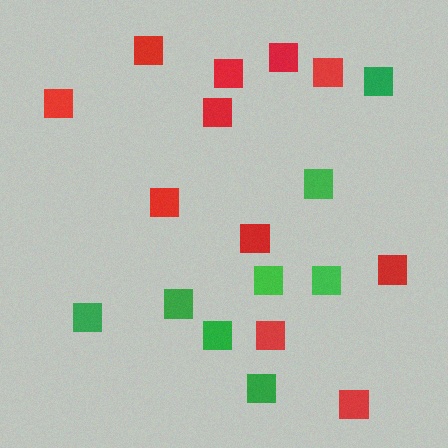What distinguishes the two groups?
There are 2 groups: one group of green squares (8) and one group of red squares (11).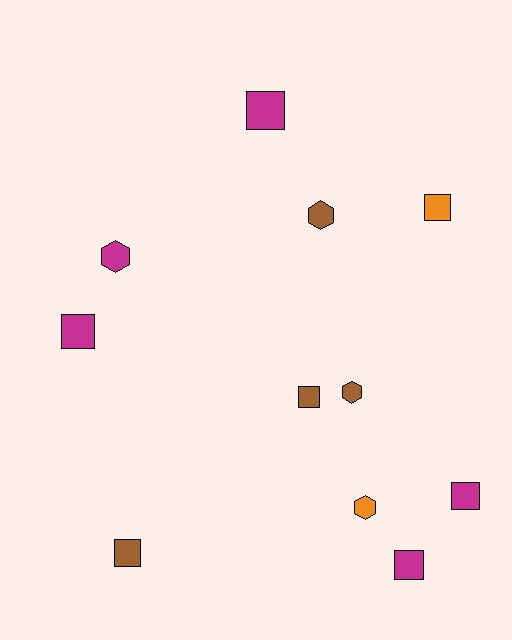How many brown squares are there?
There are 2 brown squares.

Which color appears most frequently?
Magenta, with 5 objects.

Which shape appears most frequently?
Square, with 7 objects.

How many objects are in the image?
There are 11 objects.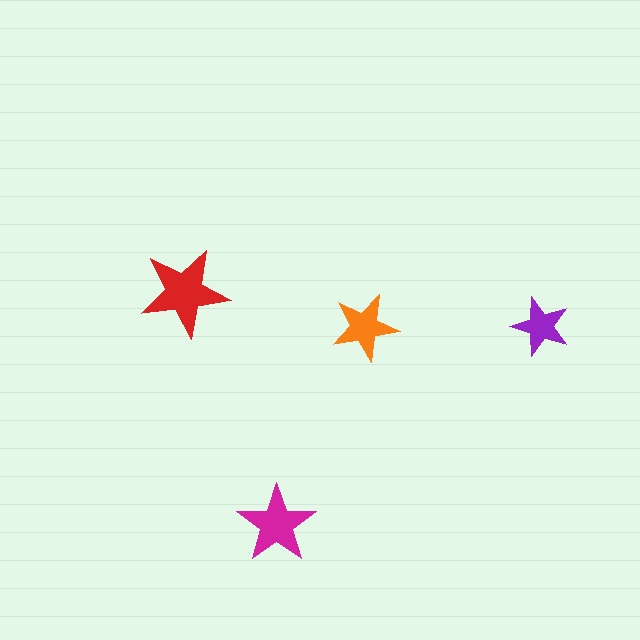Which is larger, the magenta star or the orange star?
The magenta one.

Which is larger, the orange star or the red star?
The red one.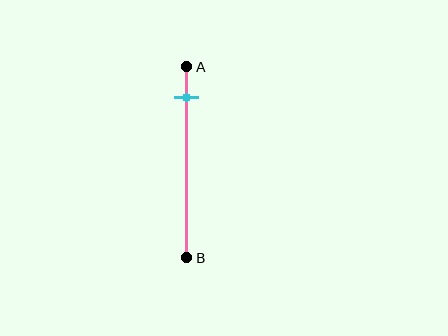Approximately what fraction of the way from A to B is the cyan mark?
The cyan mark is approximately 15% of the way from A to B.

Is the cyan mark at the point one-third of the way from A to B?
No, the mark is at about 15% from A, not at the 33% one-third point.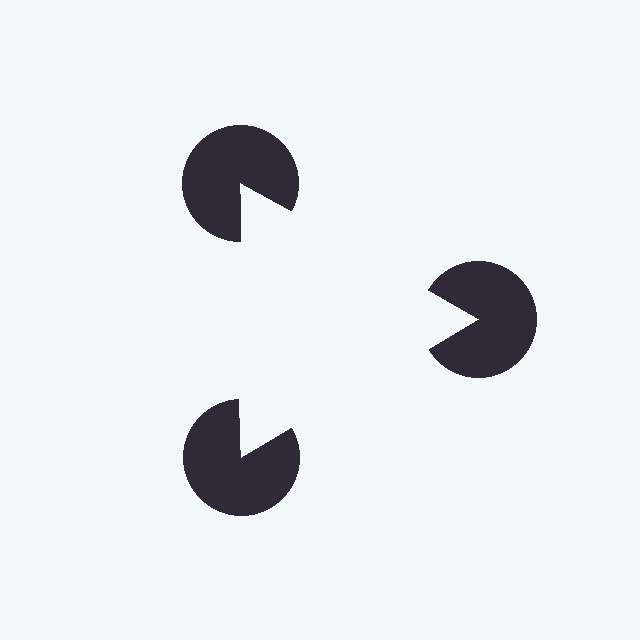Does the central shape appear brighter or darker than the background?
It typically appears slightly brighter than the background, even though no actual brightness change is drawn.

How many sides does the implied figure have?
3 sides.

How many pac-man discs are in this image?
There are 3 — one at each vertex of the illusory triangle.